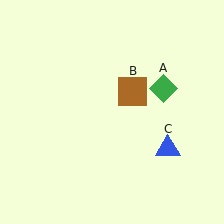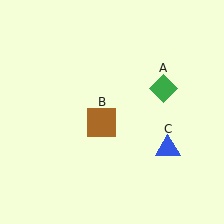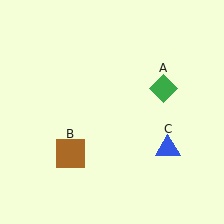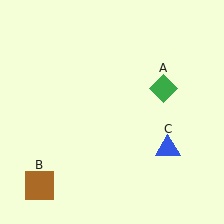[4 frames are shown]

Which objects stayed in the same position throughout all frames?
Green diamond (object A) and blue triangle (object C) remained stationary.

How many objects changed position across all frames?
1 object changed position: brown square (object B).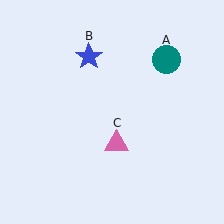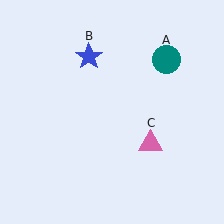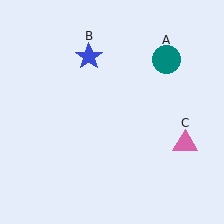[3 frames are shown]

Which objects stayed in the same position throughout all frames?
Teal circle (object A) and blue star (object B) remained stationary.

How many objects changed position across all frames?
1 object changed position: pink triangle (object C).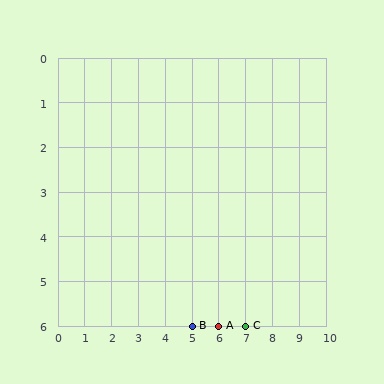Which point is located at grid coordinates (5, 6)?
Point B is at (5, 6).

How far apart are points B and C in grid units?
Points B and C are 2 columns apart.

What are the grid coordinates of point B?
Point B is at grid coordinates (5, 6).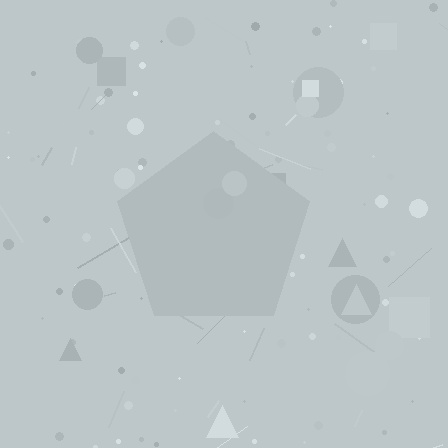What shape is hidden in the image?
A pentagon is hidden in the image.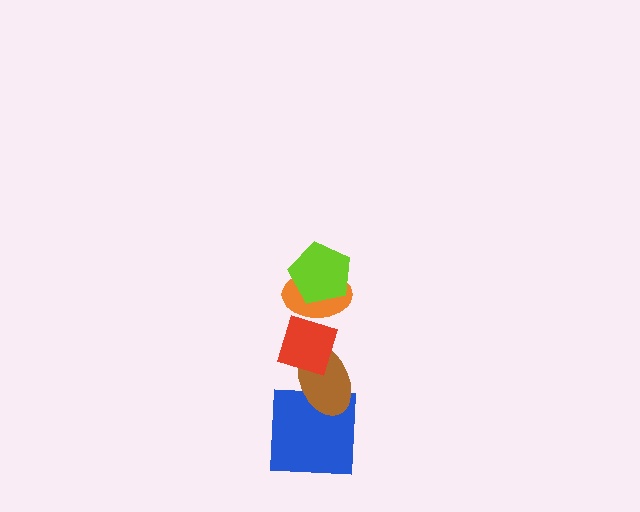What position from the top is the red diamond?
The red diamond is 3rd from the top.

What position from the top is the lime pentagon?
The lime pentagon is 1st from the top.